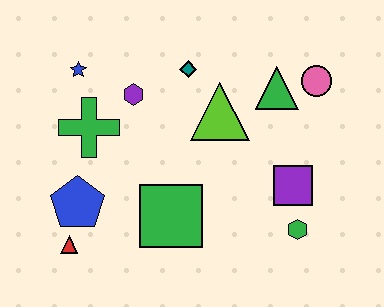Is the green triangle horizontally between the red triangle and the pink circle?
Yes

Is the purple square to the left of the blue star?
No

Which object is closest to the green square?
The blue pentagon is closest to the green square.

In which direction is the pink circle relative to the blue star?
The pink circle is to the right of the blue star.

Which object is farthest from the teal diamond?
The red triangle is farthest from the teal diamond.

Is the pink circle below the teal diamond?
Yes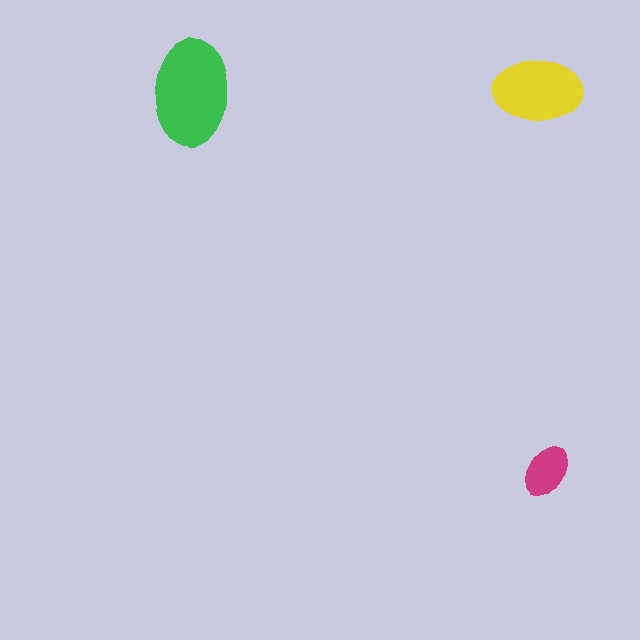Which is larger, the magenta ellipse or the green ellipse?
The green one.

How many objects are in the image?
There are 3 objects in the image.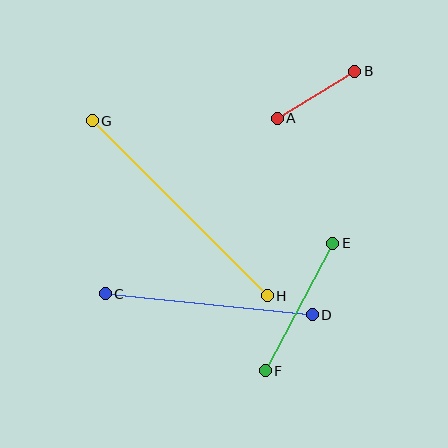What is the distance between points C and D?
The distance is approximately 208 pixels.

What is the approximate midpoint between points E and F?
The midpoint is at approximately (299, 307) pixels.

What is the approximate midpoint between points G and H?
The midpoint is at approximately (180, 208) pixels.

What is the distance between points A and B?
The distance is approximately 91 pixels.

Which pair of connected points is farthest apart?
Points G and H are farthest apart.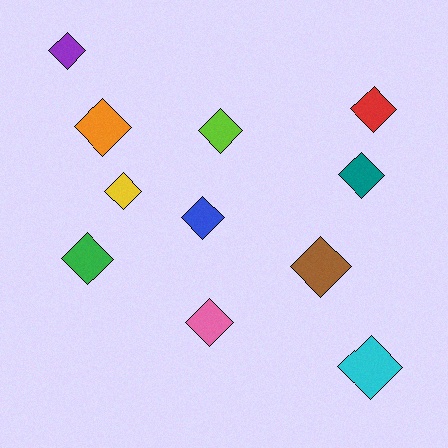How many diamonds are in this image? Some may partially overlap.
There are 11 diamonds.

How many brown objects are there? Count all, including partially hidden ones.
There is 1 brown object.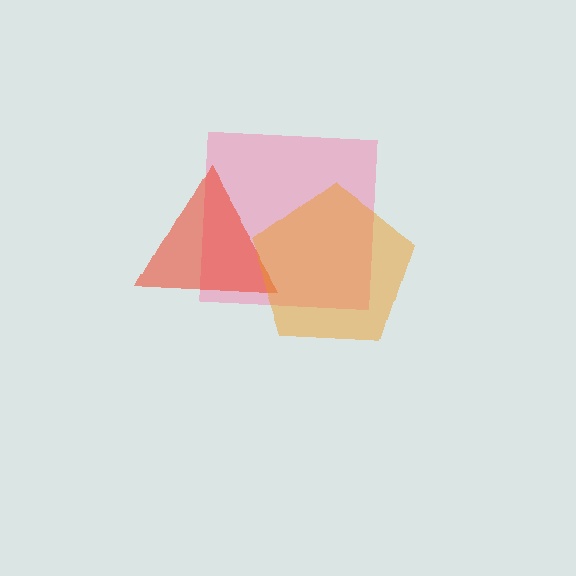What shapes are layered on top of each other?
The layered shapes are: a pink square, a red triangle, an orange pentagon.